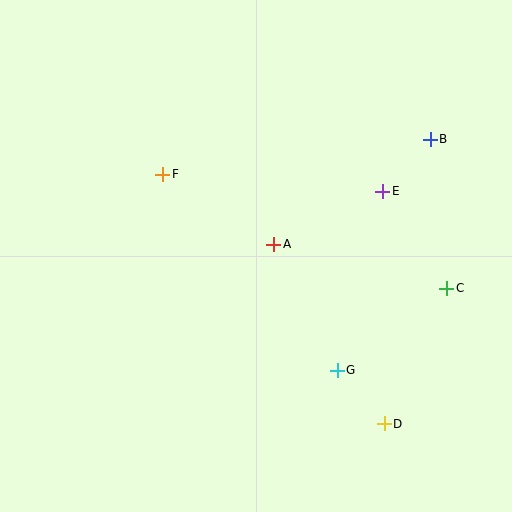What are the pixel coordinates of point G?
Point G is at (337, 370).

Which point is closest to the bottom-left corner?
Point G is closest to the bottom-left corner.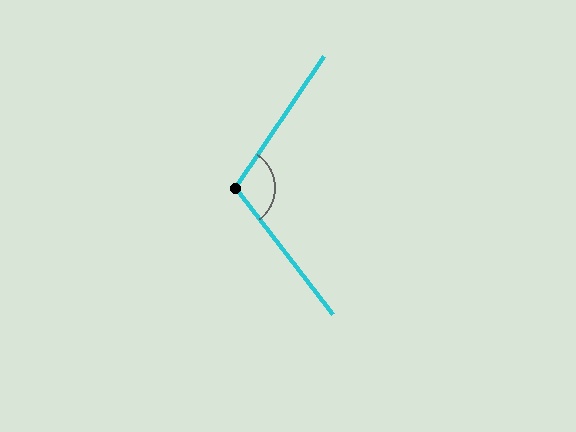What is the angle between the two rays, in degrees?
Approximately 108 degrees.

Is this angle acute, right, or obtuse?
It is obtuse.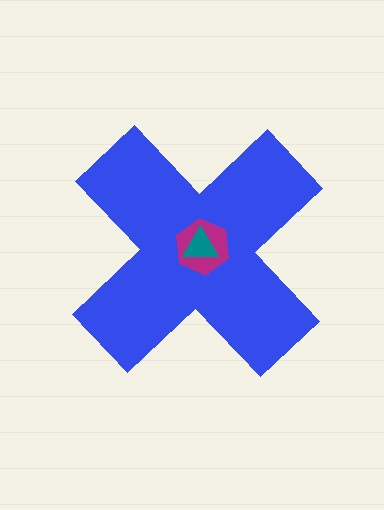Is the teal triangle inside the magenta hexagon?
Yes.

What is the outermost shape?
The blue cross.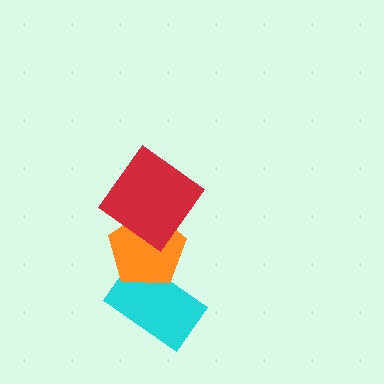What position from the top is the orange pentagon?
The orange pentagon is 2nd from the top.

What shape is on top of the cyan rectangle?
The orange pentagon is on top of the cyan rectangle.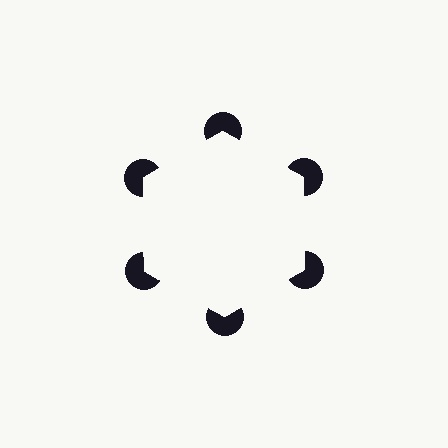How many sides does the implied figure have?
6 sides.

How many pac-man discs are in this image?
There are 6 — one at each vertex of the illusory hexagon.